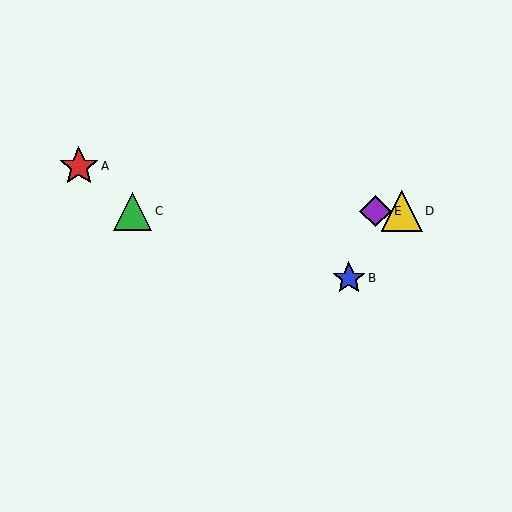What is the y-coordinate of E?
Object E is at y≈211.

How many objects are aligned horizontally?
3 objects (C, D, E) are aligned horizontally.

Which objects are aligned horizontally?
Objects C, D, E are aligned horizontally.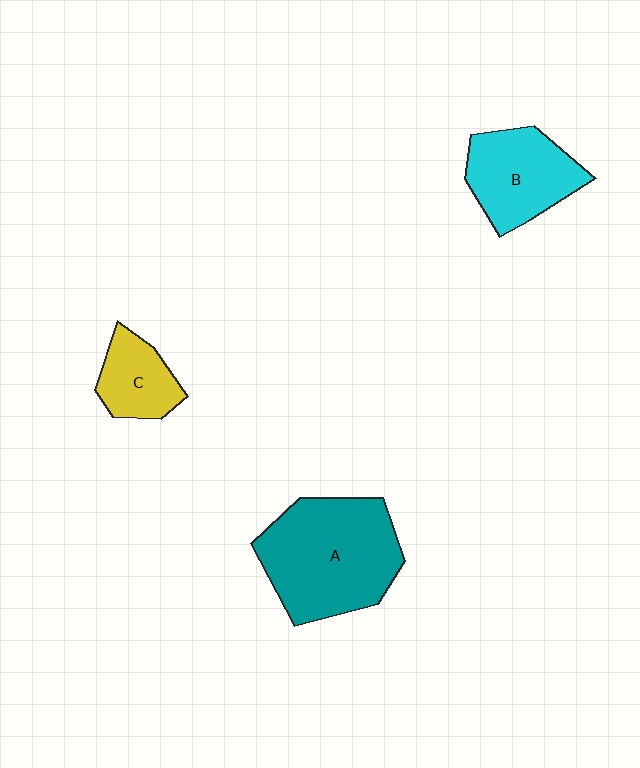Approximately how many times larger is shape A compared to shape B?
Approximately 1.6 times.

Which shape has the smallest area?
Shape C (yellow).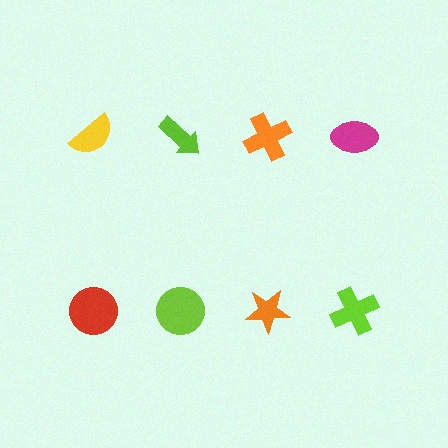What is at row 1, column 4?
A magenta ellipse.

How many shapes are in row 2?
4 shapes.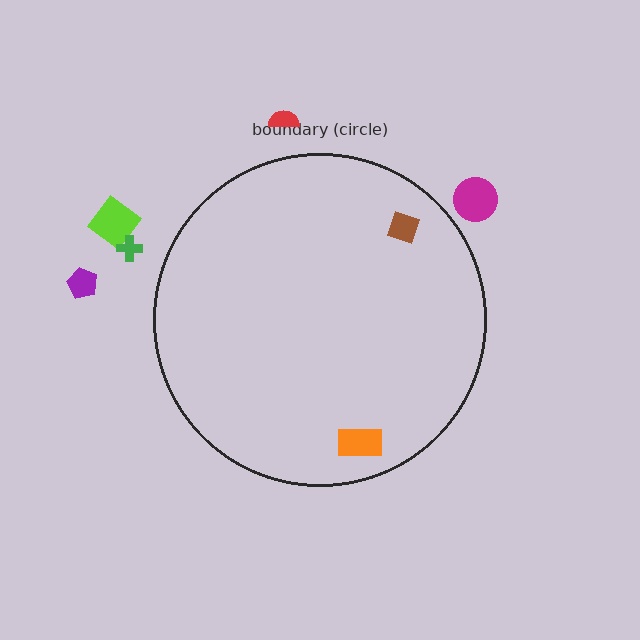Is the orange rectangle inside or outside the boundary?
Inside.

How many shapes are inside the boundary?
2 inside, 5 outside.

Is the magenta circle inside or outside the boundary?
Outside.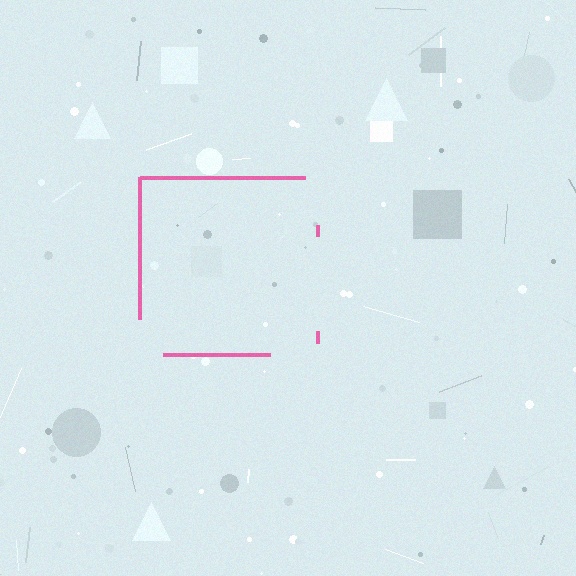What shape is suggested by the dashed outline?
The dashed outline suggests a square.